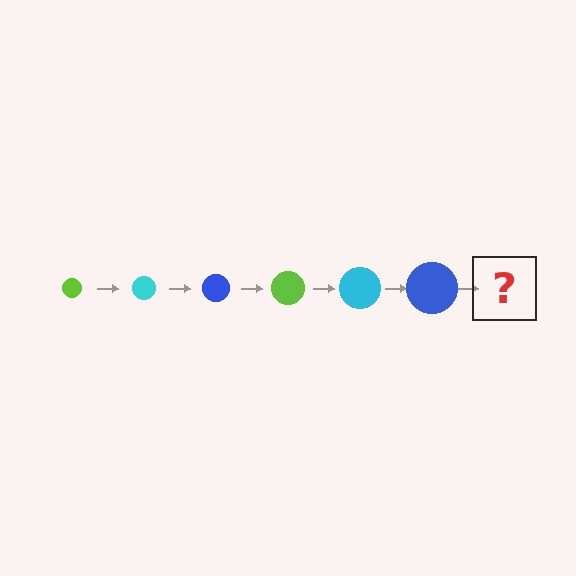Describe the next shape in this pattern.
It should be a lime circle, larger than the previous one.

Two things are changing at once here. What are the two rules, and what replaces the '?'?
The two rules are that the circle grows larger each step and the color cycles through lime, cyan, and blue. The '?' should be a lime circle, larger than the previous one.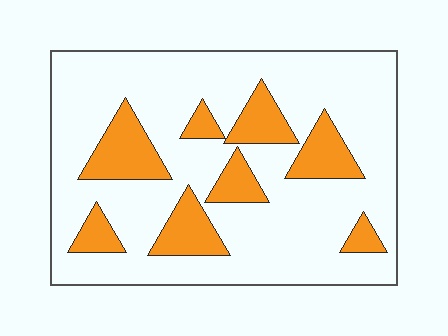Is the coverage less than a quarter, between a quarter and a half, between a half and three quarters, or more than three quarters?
Less than a quarter.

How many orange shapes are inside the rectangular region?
8.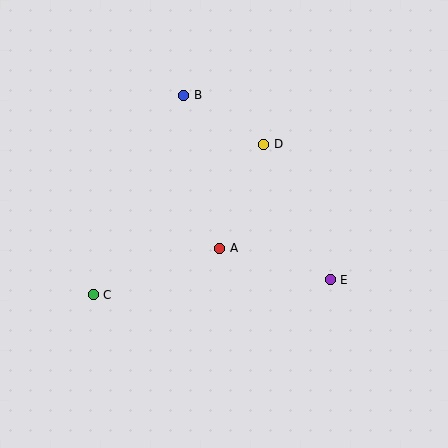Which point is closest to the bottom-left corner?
Point C is closest to the bottom-left corner.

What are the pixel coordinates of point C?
Point C is at (93, 295).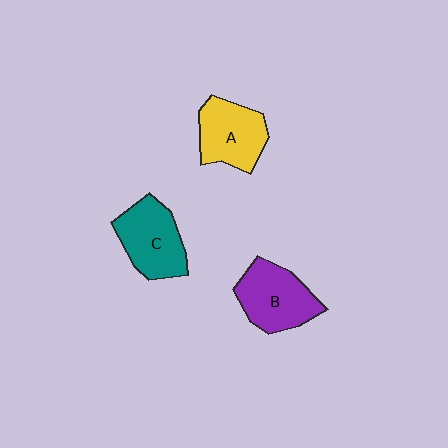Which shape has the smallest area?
Shape A (yellow).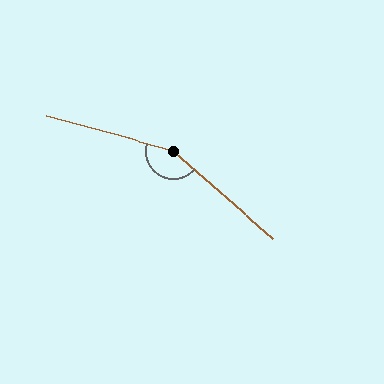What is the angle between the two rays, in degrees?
Approximately 154 degrees.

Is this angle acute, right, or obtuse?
It is obtuse.